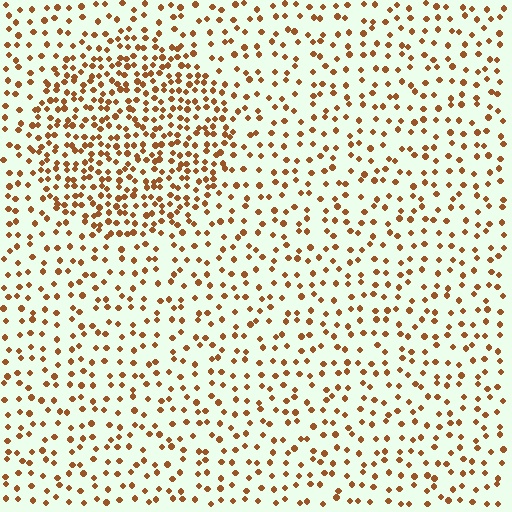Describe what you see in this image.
The image contains small brown elements arranged at two different densities. A circle-shaped region is visible where the elements are more densely packed than the surrounding area.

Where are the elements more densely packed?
The elements are more densely packed inside the circle boundary.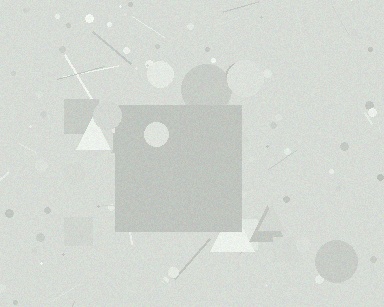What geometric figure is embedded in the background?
A square is embedded in the background.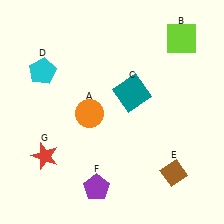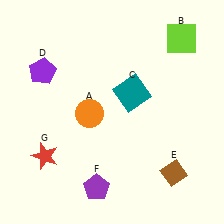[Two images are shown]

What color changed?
The pentagon (D) changed from cyan in Image 1 to purple in Image 2.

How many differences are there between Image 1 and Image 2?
There is 1 difference between the two images.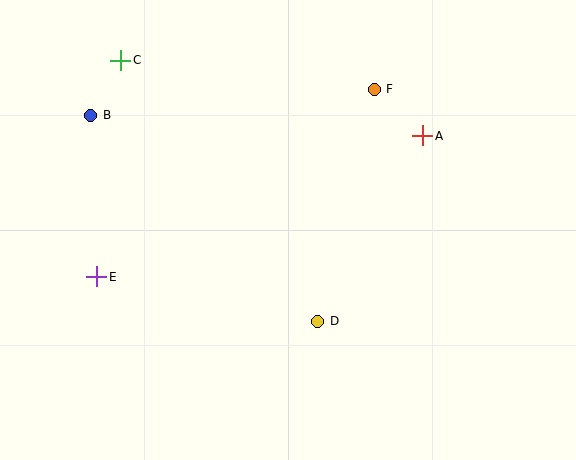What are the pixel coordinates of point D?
Point D is at (318, 321).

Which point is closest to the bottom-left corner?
Point E is closest to the bottom-left corner.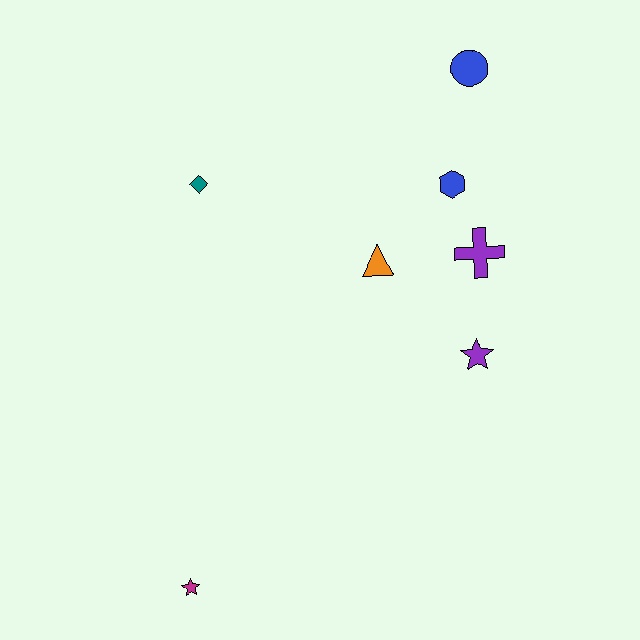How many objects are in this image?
There are 7 objects.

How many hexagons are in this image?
There is 1 hexagon.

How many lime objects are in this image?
There are no lime objects.